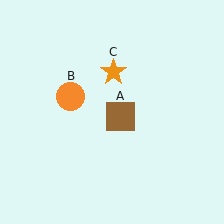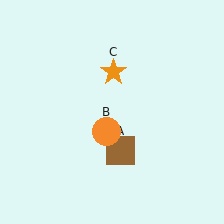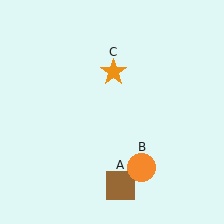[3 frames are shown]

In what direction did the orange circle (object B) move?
The orange circle (object B) moved down and to the right.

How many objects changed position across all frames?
2 objects changed position: brown square (object A), orange circle (object B).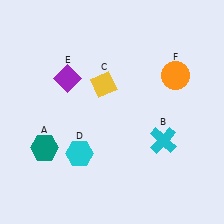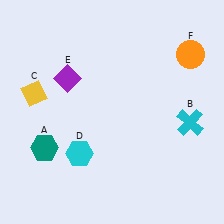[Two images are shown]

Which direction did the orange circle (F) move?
The orange circle (F) moved up.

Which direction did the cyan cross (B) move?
The cyan cross (B) moved right.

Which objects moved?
The objects that moved are: the cyan cross (B), the yellow diamond (C), the orange circle (F).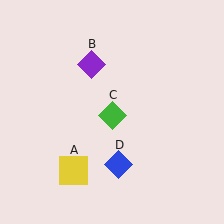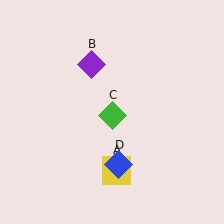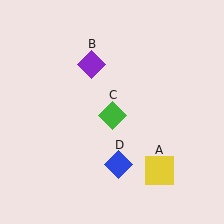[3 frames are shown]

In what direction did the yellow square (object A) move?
The yellow square (object A) moved right.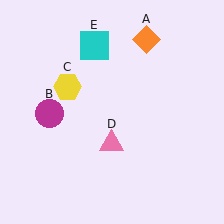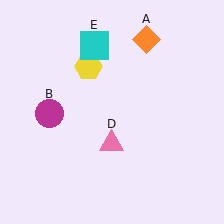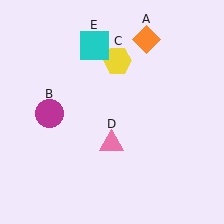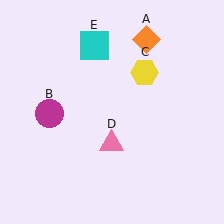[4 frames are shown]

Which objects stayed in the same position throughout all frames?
Orange diamond (object A) and magenta circle (object B) and pink triangle (object D) and cyan square (object E) remained stationary.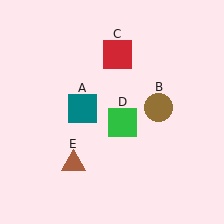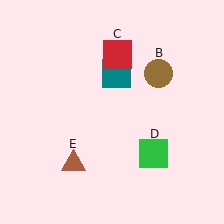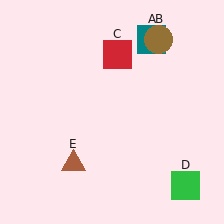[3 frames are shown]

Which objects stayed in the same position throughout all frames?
Red square (object C) and brown triangle (object E) remained stationary.